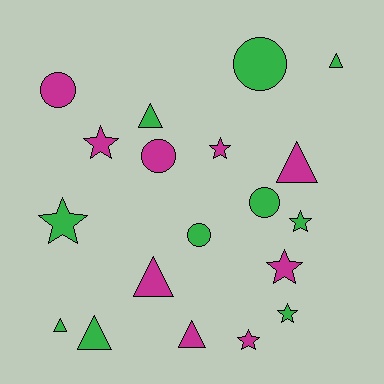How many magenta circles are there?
There are 2 magenta circles.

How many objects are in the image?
There are 19 objects.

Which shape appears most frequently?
Star, with 7 objects.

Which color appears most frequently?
Green, with 10 objects.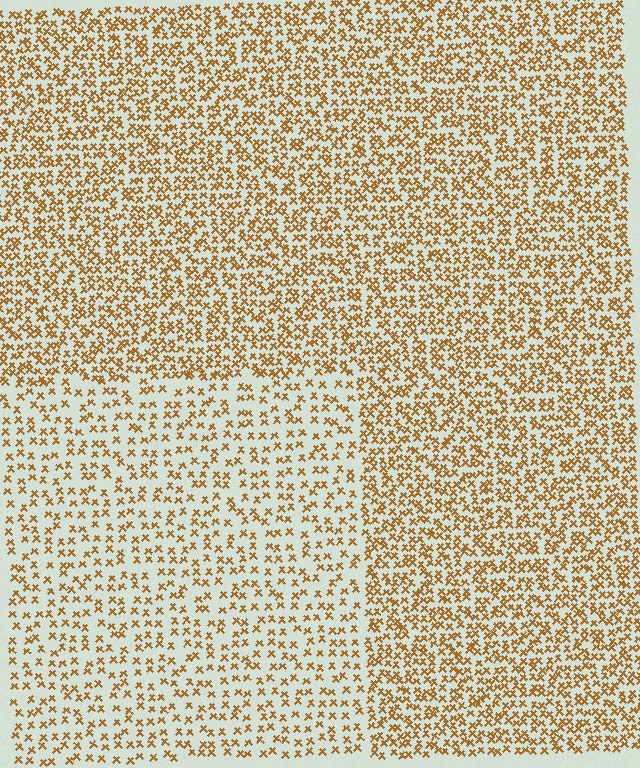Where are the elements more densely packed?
The elements are more densely packed outside the rectangle boundary.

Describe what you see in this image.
The image contains small brown elements arranged at two different densities. A rectangle-shaped region is visible where the elements are less densely packed than the surrounding area.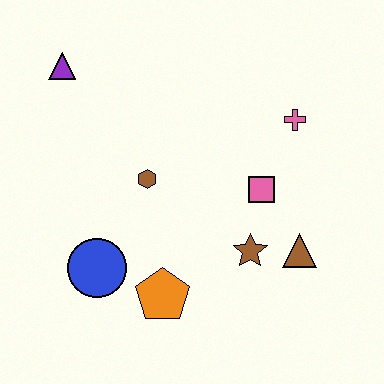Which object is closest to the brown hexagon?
The blue circle is closest to the brown hexagon.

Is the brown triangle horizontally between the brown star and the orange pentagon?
No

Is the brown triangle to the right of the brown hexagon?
Yes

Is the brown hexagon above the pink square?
Yes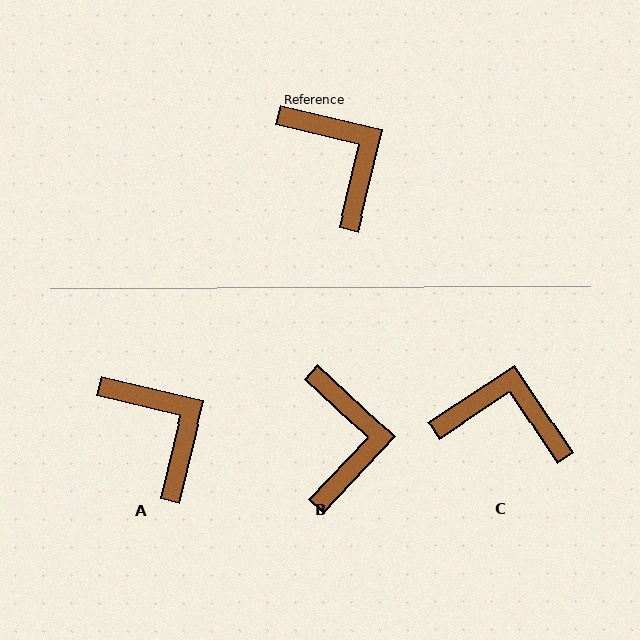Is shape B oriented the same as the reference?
No, it is off by about 30 degrees.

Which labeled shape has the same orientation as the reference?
A.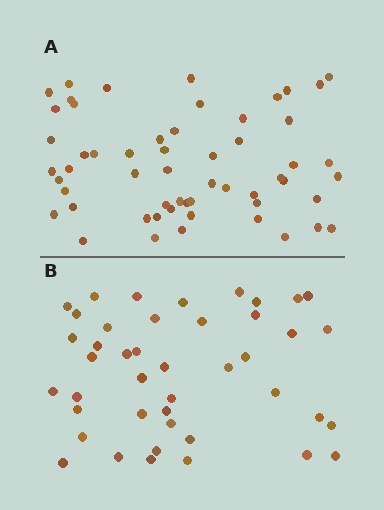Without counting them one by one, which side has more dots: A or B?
Region A (the top region) has more dots.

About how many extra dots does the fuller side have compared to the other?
Region A has approximately 15 more dots than region B.